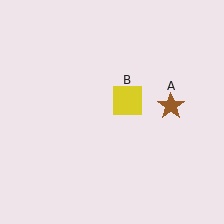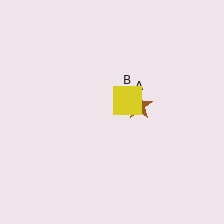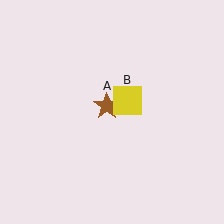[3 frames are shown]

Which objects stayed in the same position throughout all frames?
Yellow square (object B) remained stationary.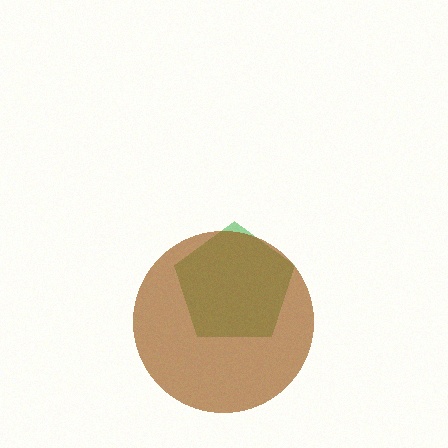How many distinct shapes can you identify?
There are 2 distinct shapes: a green pentagon, a brown circle.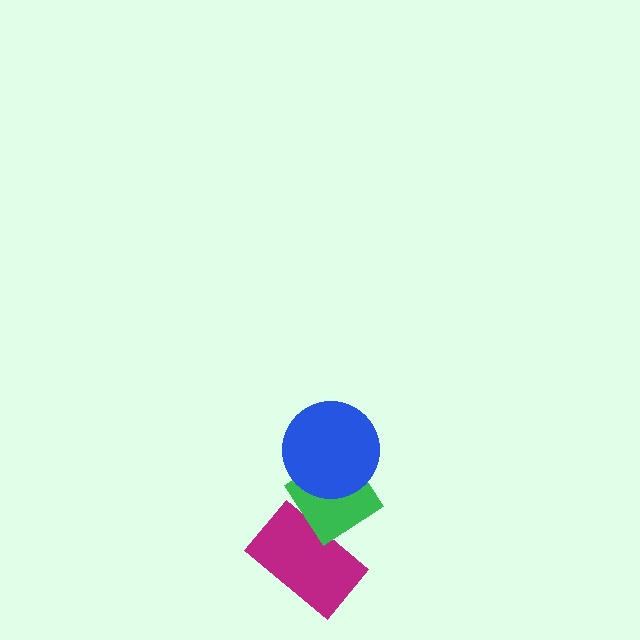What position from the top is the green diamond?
The green diamond is 2nd from the top.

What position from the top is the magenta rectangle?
The magenta rectangle is 3rd from the top.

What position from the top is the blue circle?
The blue circle is 1st from the top.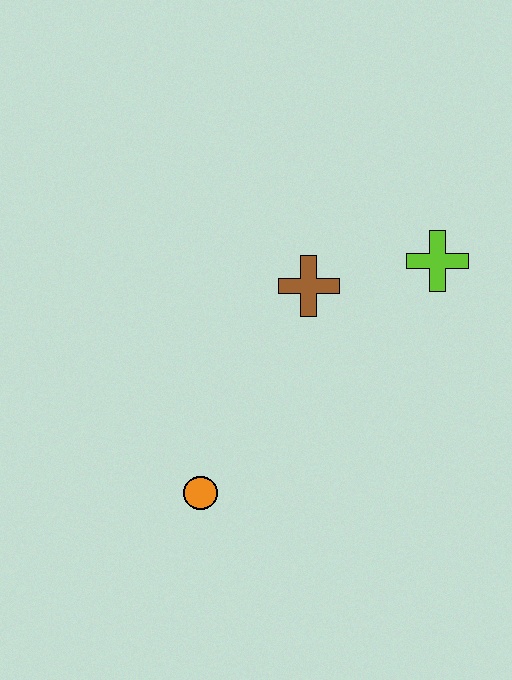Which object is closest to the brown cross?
The lime cross is closest to the brown cross.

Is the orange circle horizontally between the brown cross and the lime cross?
No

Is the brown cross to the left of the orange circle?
No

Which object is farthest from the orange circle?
The lime cross is farthest from the orange circle.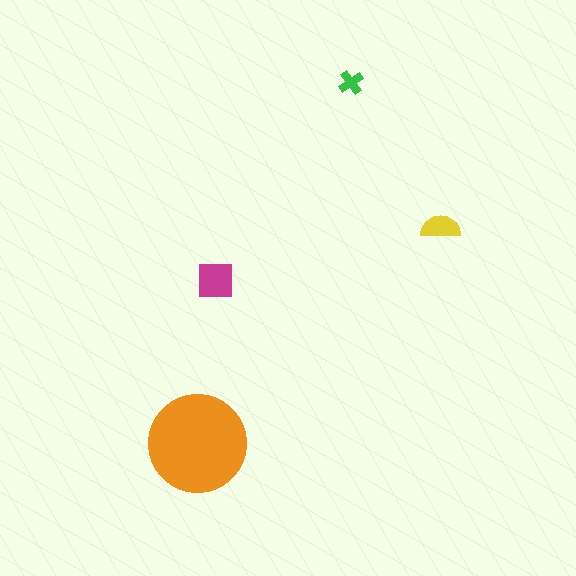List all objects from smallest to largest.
The green cross, the yellow semicircle, the magenta square, the orange circle.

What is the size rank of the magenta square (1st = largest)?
2nd.